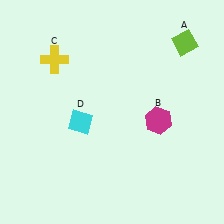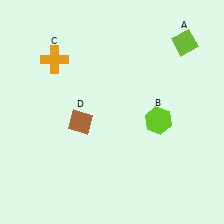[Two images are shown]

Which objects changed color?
B changed from magenta to lime. C changed from yellow to orange. D changed from cyan to brown.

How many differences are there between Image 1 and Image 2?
There are 3 differences between the two images.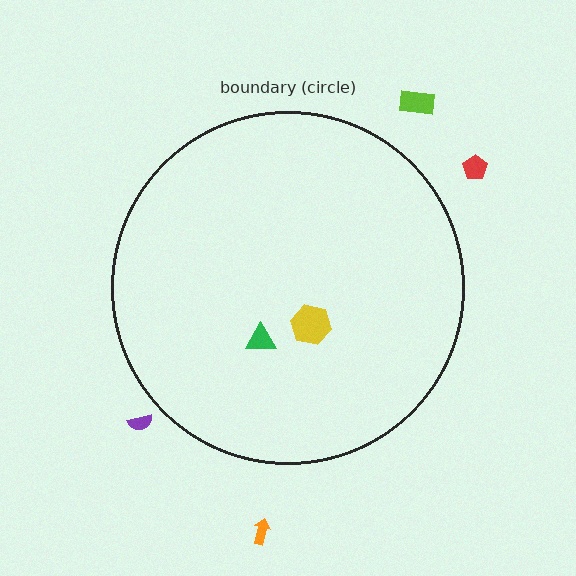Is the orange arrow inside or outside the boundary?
Outside.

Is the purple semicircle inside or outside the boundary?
Outside.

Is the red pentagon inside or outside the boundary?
Outside.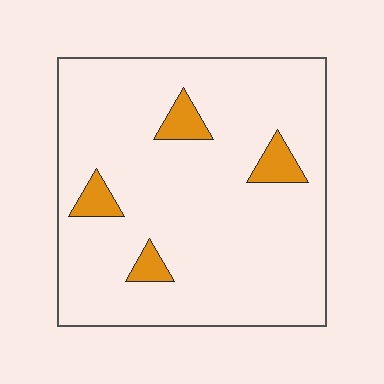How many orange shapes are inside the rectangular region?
4.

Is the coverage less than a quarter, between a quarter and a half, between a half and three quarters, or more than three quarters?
Less than a quarter.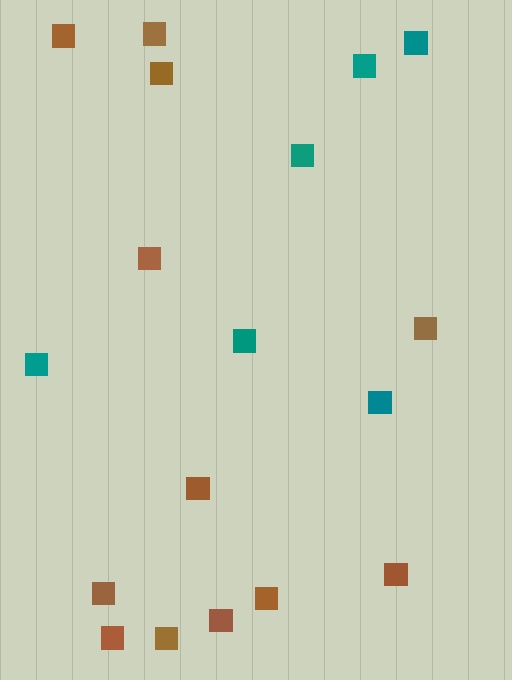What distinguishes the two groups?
There are 2 groups: one group of brown squares (12) and one group of teal squares (6).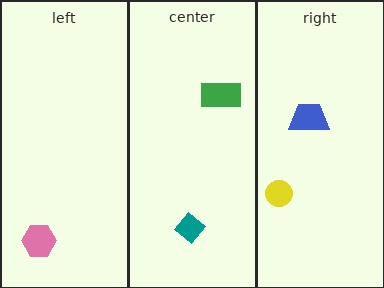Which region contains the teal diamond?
The center region.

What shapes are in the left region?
The pink hexagon.